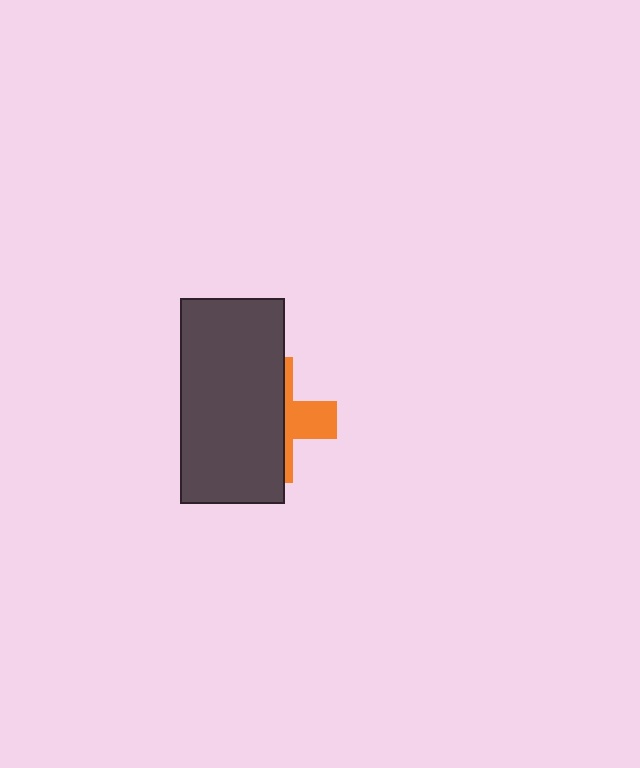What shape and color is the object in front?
The object in front is a dark gray rectangle.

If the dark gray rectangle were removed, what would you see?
You would see the complete orange cross.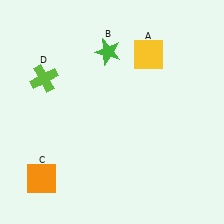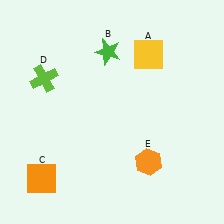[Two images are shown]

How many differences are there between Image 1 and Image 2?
There is 1 difference between the two images.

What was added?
An orange hexagon (E) was added in Image 2.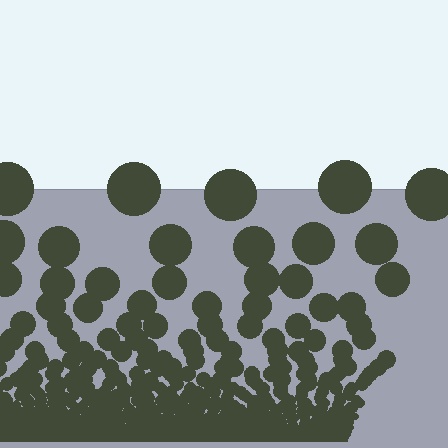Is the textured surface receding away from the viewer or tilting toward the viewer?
The surface appears to tilt toward the viewer. Texture elements get larger and sparser toward the top.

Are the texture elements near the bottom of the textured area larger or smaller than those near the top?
Smaller. The gradient is inverted — elements near the bottom are smaller and denser.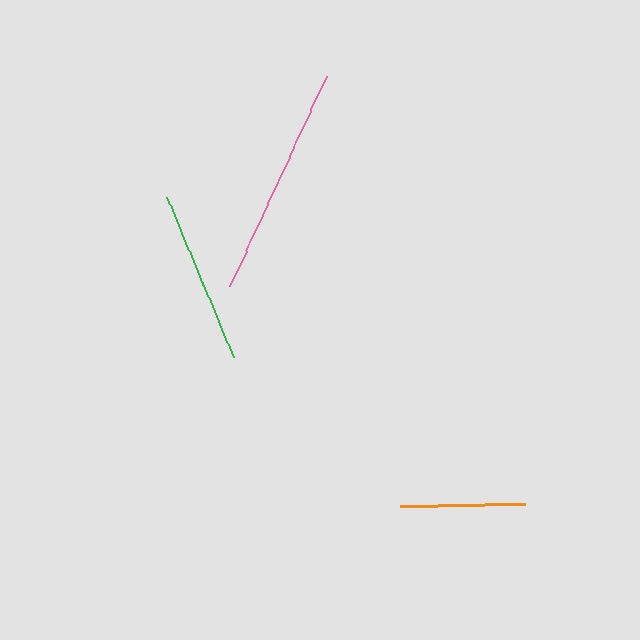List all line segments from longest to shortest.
From longest to shortest: pink, green, orange.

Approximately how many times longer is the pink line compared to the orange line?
The pink line is approximately 1.9 times the length of the orange line.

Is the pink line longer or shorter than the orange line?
The pink line is longer than the orange line.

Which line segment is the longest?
The pink line is the longest at approximately 231 pixels.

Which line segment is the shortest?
The orange line is the shortest at approximately 125 pixels.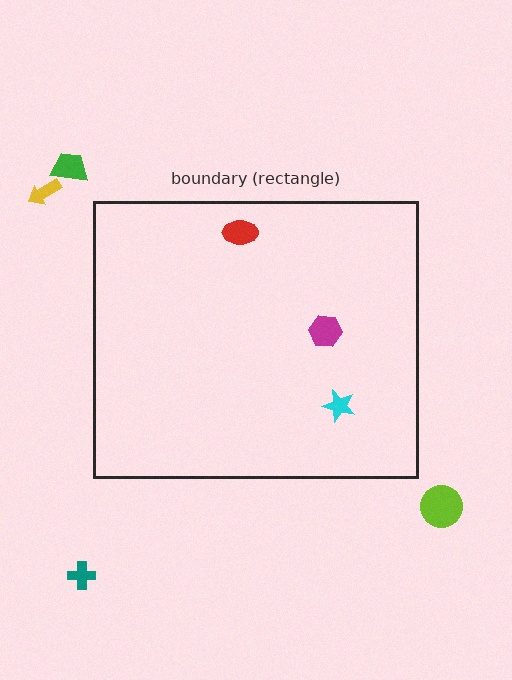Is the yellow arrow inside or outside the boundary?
Outside.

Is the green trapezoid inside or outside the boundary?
Outside.